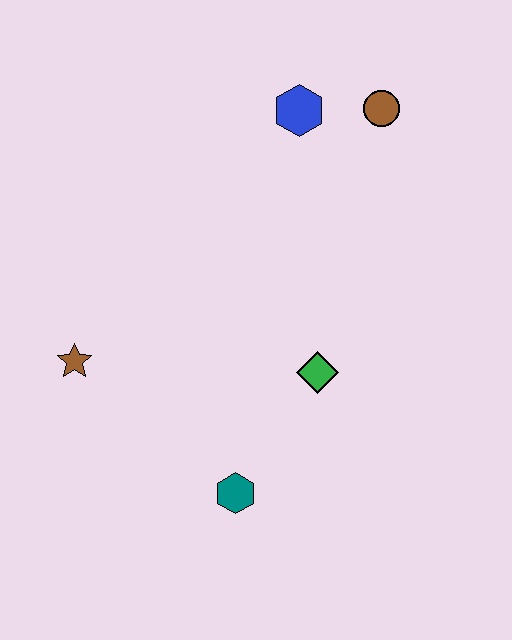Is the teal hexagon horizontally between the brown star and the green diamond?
Yes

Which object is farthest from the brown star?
The brown circle is farthest from the brown star.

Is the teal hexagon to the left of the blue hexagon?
Yes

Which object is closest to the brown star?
The teal hexagon is closest to the brown star.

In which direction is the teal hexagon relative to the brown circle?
The teal hexagon is below the brown circle.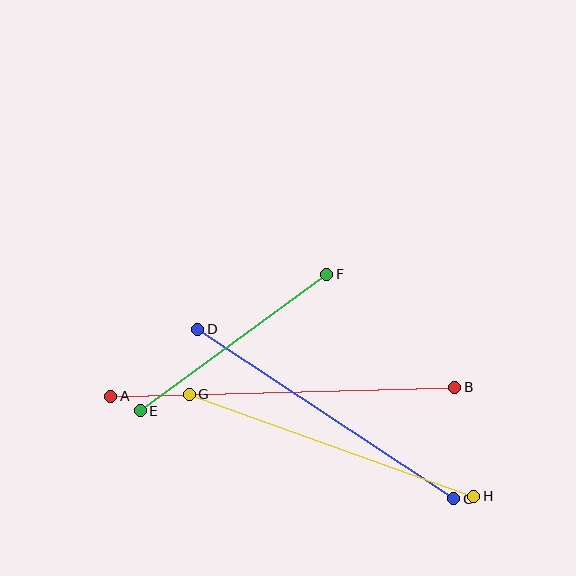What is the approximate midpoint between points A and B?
The midpoint is at approximately (283, 392) pixels.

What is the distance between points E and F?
The distance is approximately 231 pixels.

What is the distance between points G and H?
The distance is approximately 302 pixels.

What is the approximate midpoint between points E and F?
The midpoint is at approximately (234, 343) pixels.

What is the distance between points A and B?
The distance is approximately 344 pixels.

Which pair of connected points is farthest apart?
Points A and B are farthest apart.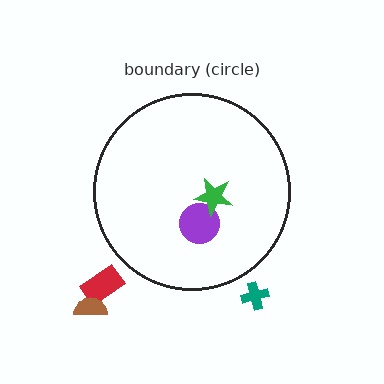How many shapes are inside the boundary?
2 inside, 3 outside.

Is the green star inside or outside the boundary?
Inside.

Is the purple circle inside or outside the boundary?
Inside.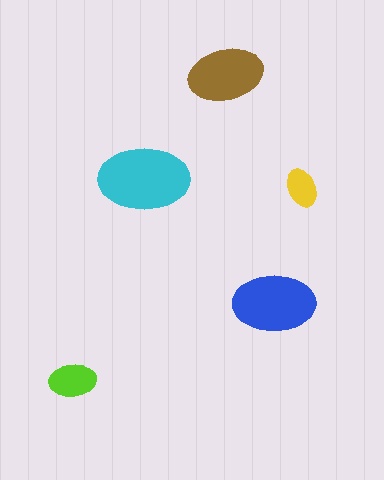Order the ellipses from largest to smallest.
the cyan one, the blue one, the brown one, the lime one, the yellow one.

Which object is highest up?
The brown ellipse is topmost.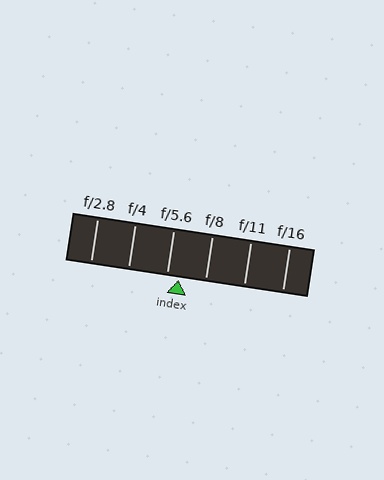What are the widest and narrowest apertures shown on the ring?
The widest aperture shown is f/2.8 and the narrowest is f/16.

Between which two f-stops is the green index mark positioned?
The index mark is between f/5.6 and f/8.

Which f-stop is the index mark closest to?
The index mark is closest to f/5.6.